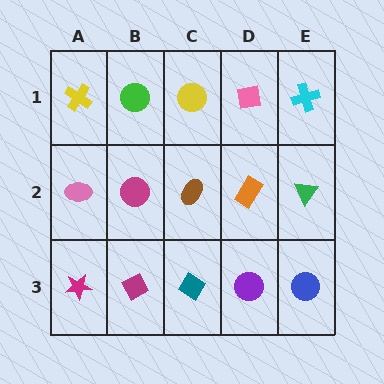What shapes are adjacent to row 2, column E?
A cyan cross (row 1, column E), a blue circle (row 3, column E), an orange rectangle (row 2, column D).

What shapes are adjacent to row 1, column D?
An orange rectangle (row 2, column D), a yellow circle (row 1, column C), a cyan cross (row 1, column E).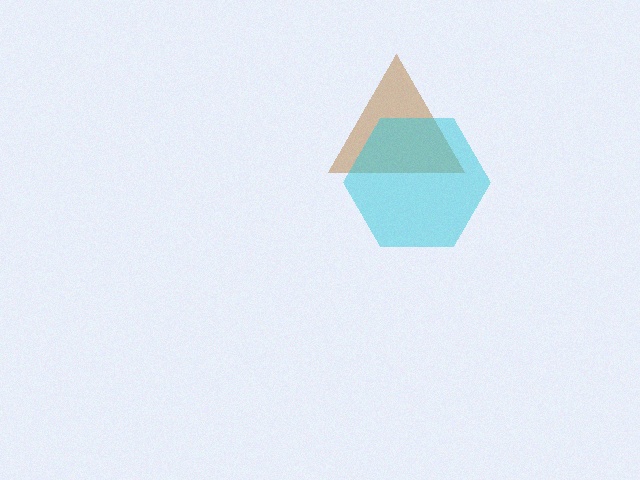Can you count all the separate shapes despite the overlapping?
Yes, there are 2 separate shapes.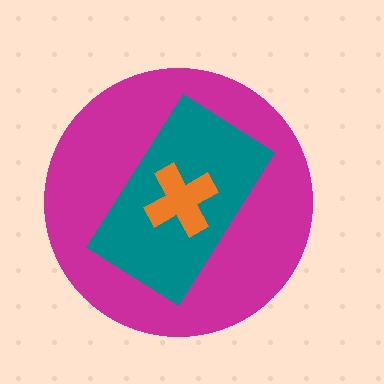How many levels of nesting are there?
3.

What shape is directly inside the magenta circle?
The teal rectangle.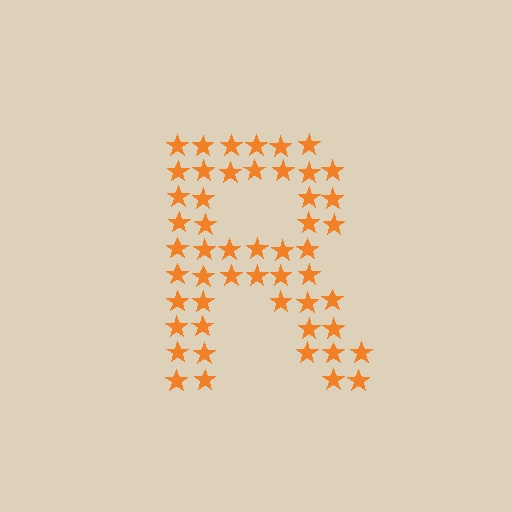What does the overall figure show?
The overall figure shows the letter R.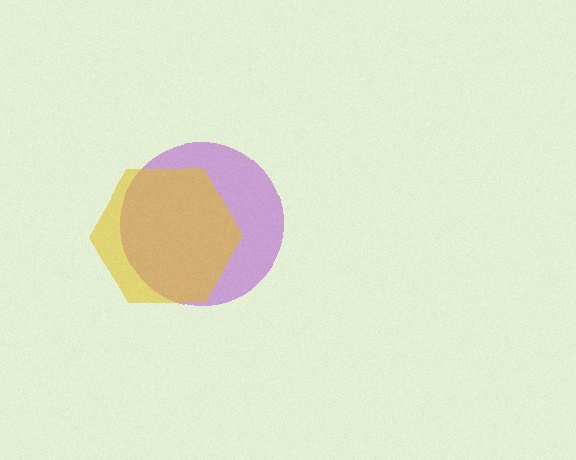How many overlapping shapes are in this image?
There are 2 overlapping shapes in the image.